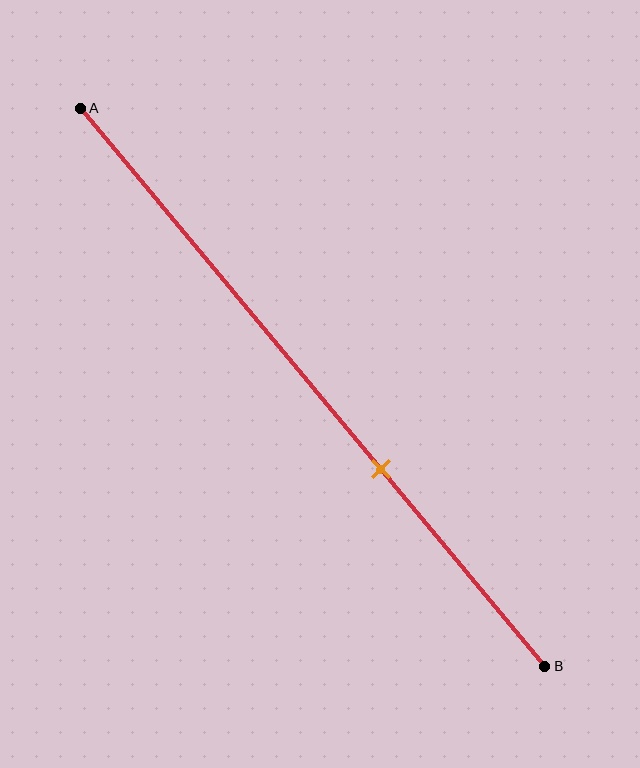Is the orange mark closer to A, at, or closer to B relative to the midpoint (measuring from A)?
The orange mark is closer to point B than the midpoint of segment AB.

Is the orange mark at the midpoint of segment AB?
No, the mark is at about 65% from A, not at the 50% midpoint.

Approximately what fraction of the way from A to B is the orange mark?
The orange mark is approximately 65% of the way from A to B.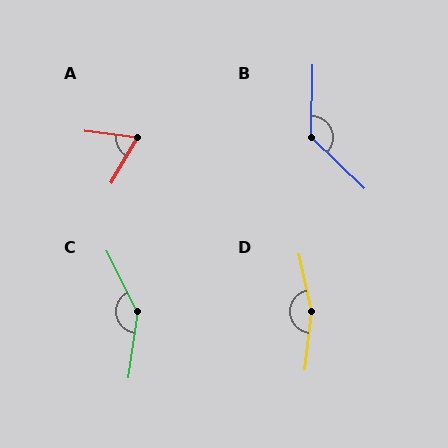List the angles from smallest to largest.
A (67°), B (132°), C (144°), D (161°).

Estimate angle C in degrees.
Approximately 144 degrees.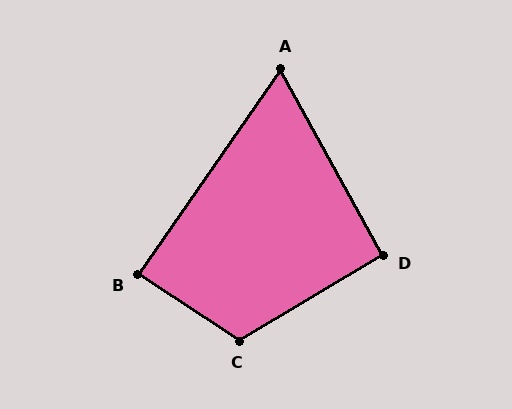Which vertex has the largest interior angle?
C, at approximately 116 degrees.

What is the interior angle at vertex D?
Approximately 92 degrees (approximately right).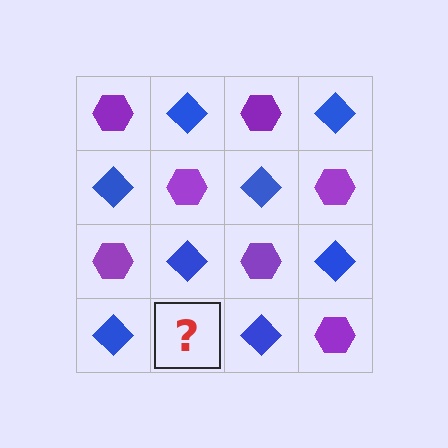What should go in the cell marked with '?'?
The missing cell should contain a purple hexagon.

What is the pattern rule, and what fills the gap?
The rule is that it alternates purple hexagon and blue diamond in a checkerboard pattern. The gap should be filled with a purple hexagon.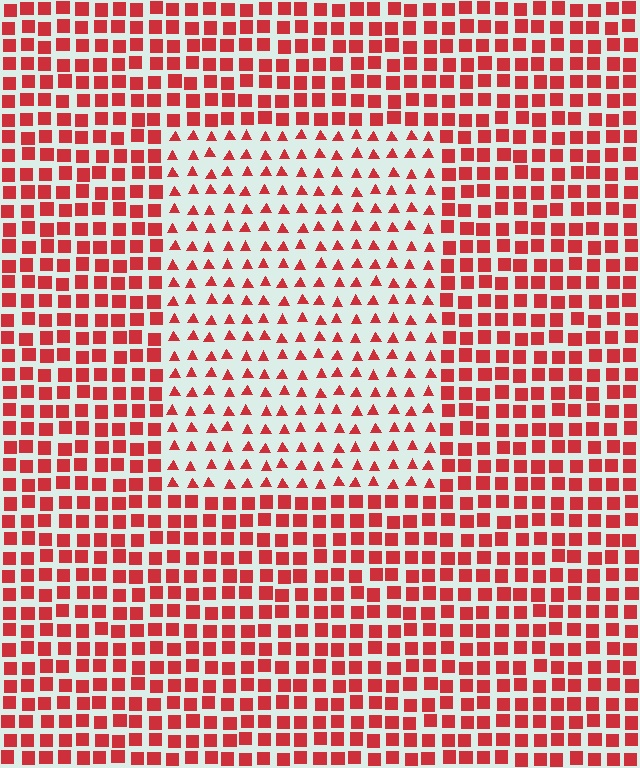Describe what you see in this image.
The image is filled with small red elements arranged in a uniform grid. A rectangle-shaped region contains triangles, while the surrounding area contains squares. The boundary is defined purely by the change in element shape.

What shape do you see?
I see a rectangle.